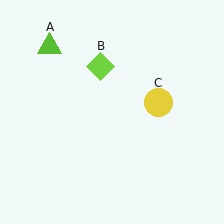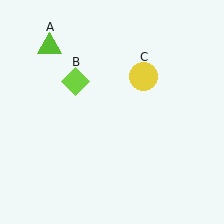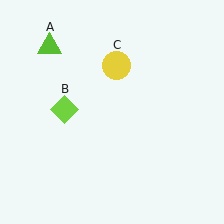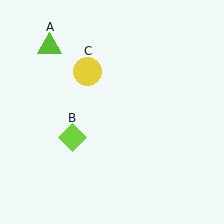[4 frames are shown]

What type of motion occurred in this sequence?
The lime diamond (object B), yellow circle (object C) rotated counterclockwise around the center of the scene.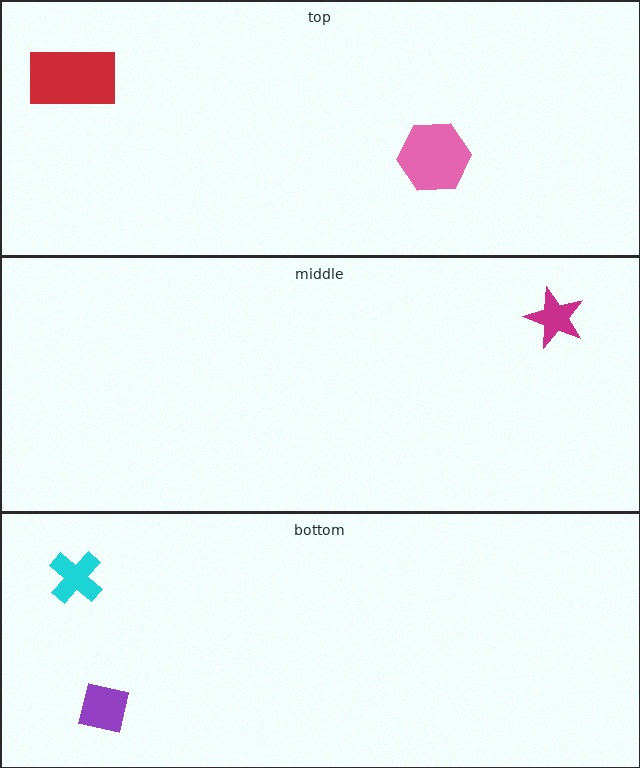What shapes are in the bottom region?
The purple square, the cyan cross.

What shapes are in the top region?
The pink hexagon, the red rectangle.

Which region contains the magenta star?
The middle region.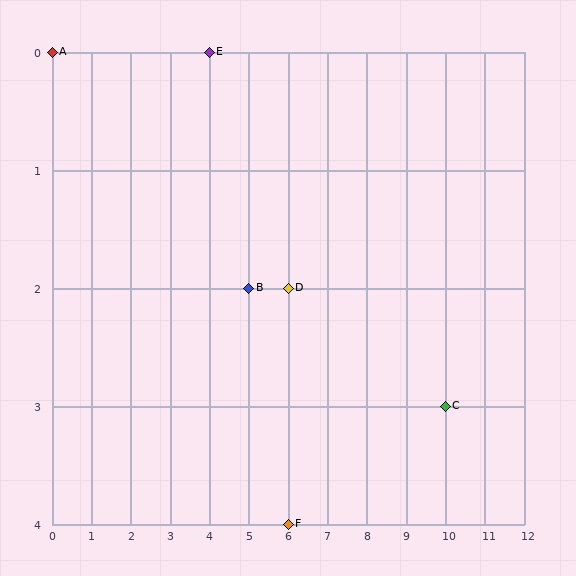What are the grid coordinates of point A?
Point A is at grid coordinates (0, 0).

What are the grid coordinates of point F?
Point F is at grid coordinates (6, 4).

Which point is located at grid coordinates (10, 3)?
Point C is at (10, 3).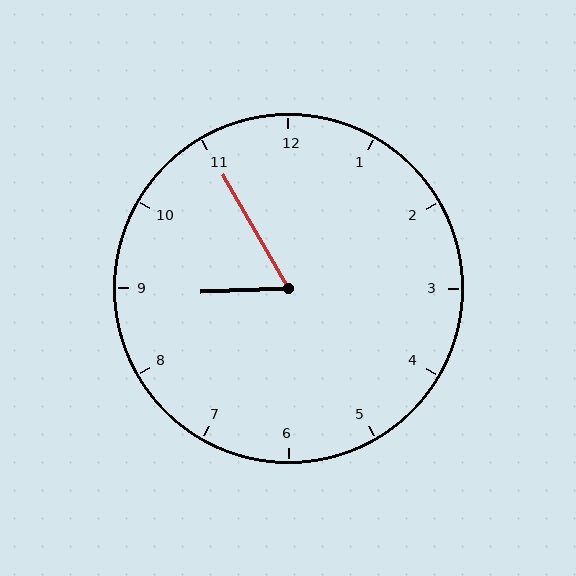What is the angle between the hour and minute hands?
Approximately 62 degrees.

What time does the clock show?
8:55.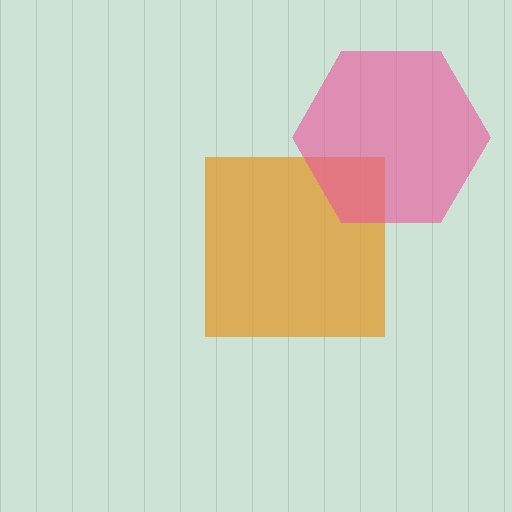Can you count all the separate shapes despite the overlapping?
Yes, there are 2 separate shapes.